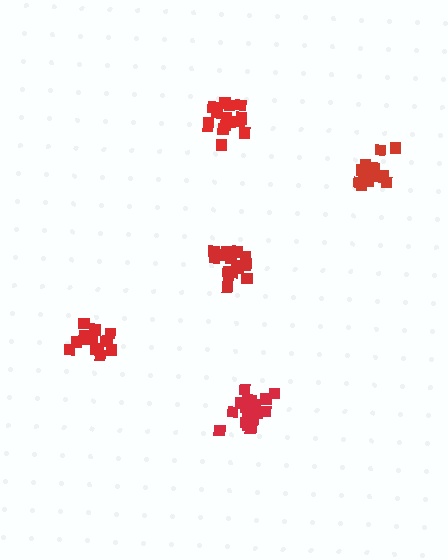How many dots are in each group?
Group 1: 19 dots, Group 2: 15 dots, Group 3: 17 dots, Group 4: 17 dots, Group 5: 15 dots (83 total).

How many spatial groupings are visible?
There are 5 spatial groupings.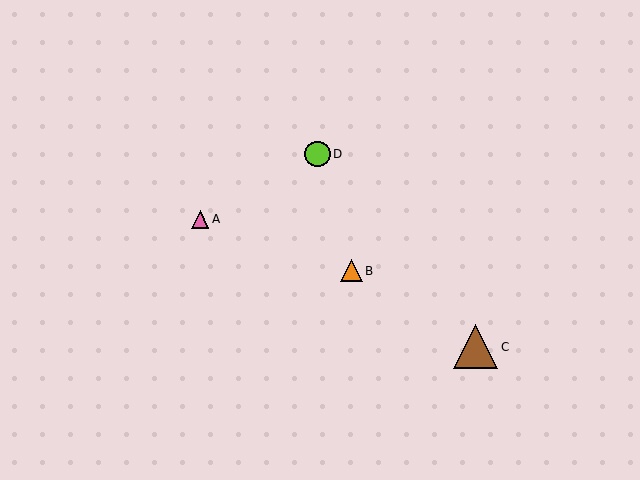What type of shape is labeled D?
Shape D is a lime circle.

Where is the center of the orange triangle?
The center of the orange triangle is at (351, 271).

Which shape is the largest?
The brown triangle (labeled C) is the largest.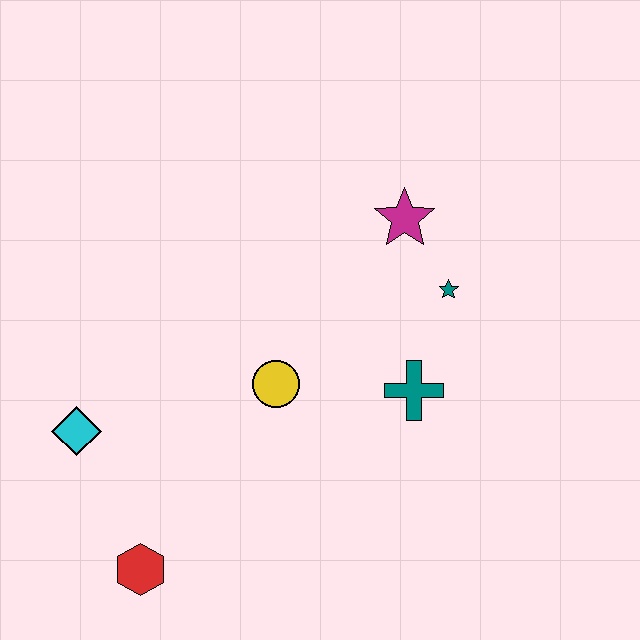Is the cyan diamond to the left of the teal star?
Yes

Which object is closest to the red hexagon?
The cyan diamond is closest to the red hexagon.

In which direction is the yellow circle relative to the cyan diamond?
The yellow circle is to the right of the cyan diamond.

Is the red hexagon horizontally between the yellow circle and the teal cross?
No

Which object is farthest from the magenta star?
The red hexagon is farthest from the magenta star.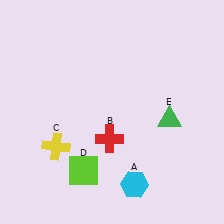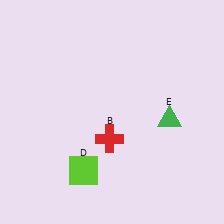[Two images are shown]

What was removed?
The cyan hexagon (A), the yellow cross (C) were removed in Image 2.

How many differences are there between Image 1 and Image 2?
There are 2 differences between the two images.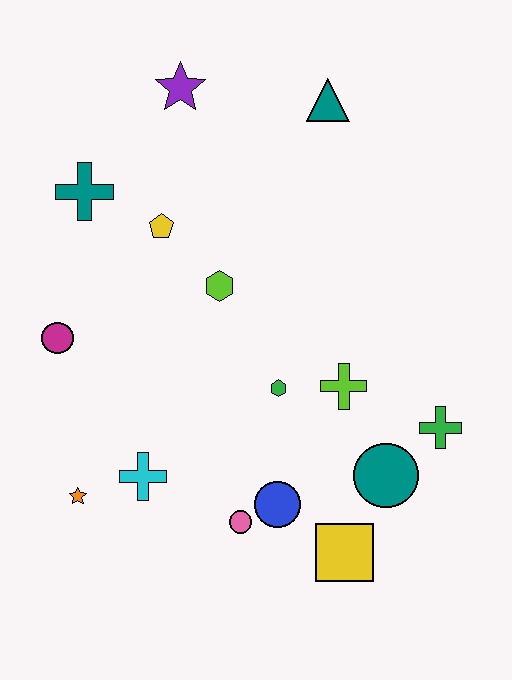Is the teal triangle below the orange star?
No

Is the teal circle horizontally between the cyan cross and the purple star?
No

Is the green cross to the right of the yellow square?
Yes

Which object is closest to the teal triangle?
The purple star is closest to the teal triangle.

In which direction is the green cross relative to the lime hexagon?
The green cross is to the right of the lime hexagon.